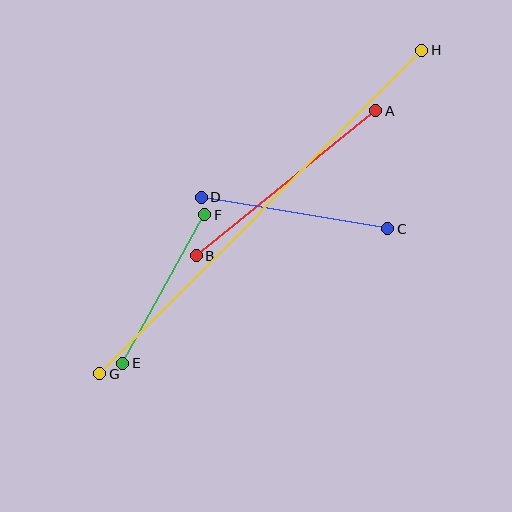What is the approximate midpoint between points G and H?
The midpoint is at approximately (261, 212) pixels.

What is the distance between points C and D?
The distance is approximately 189 pixels.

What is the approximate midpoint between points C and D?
The midpoint is at approximately (294, 213) pixels.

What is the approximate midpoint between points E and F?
The midpoint is at approximately (164, 289) pixels.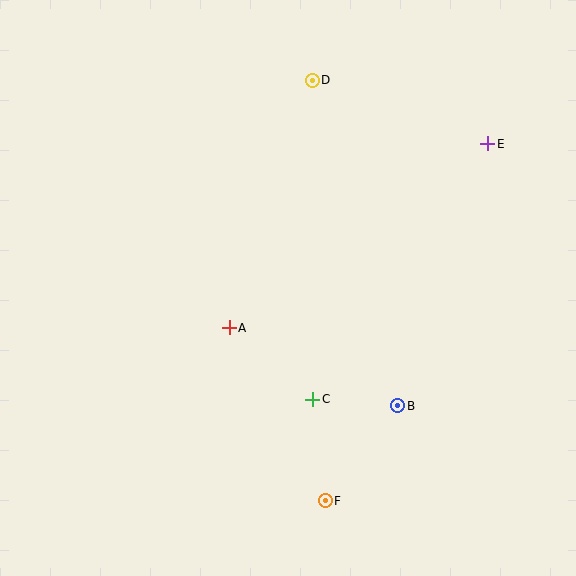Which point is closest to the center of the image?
Point A at (229, 328) is closest to the center.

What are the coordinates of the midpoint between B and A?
The midpoint between B and A is at (313, 367).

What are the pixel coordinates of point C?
Point C is at (313, 399).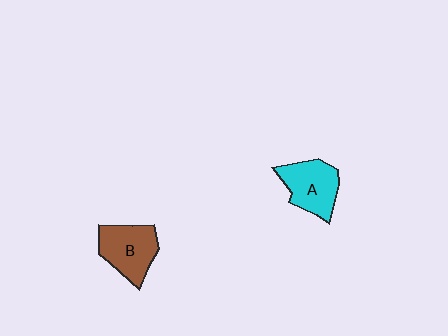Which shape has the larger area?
Shape B (brown).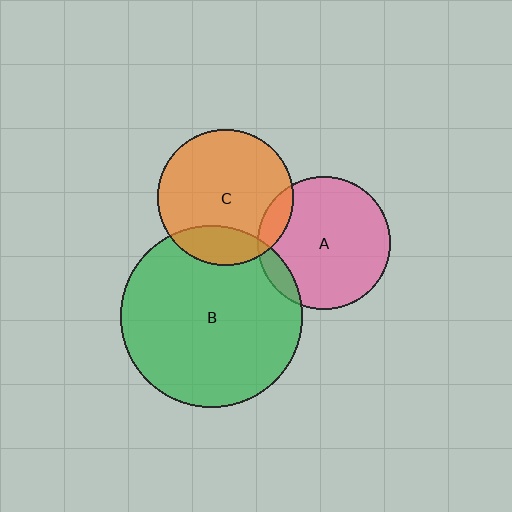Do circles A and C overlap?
Yes.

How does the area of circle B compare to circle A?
Approximately 1.8 times.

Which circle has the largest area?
Circle B (green).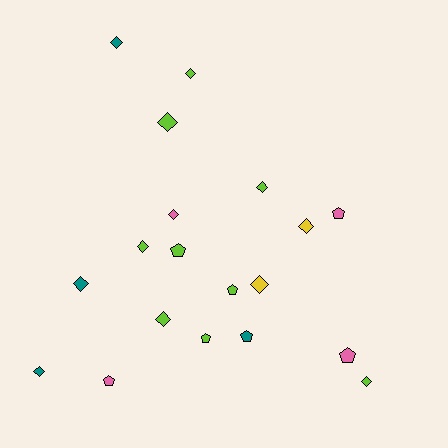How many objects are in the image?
There are 19 objects.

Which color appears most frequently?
Lime, with 9 objects.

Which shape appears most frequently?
Diamond, with 12 objects.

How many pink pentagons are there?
There are 3 pink pentagons.